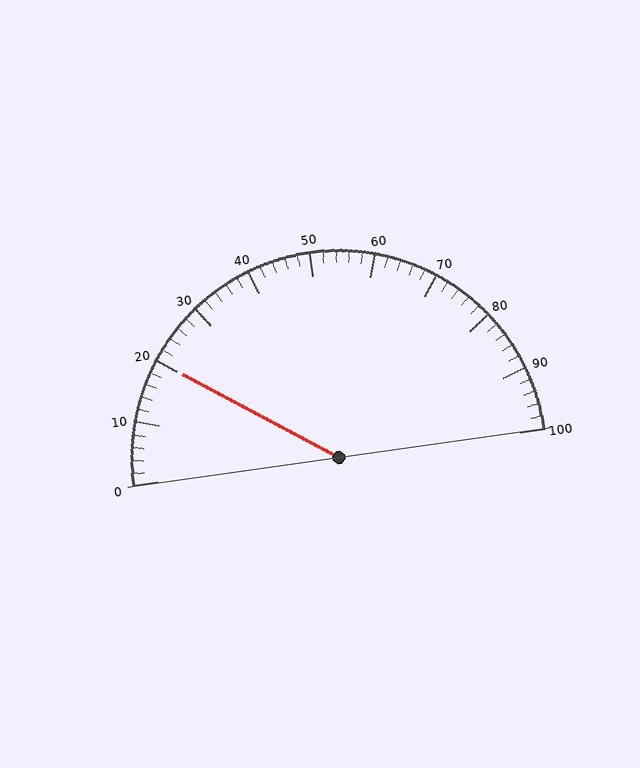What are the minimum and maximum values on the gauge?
The gauge ranges from 0 to 100.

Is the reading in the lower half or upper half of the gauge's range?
The reading is in the lower half of the range (0 to 100).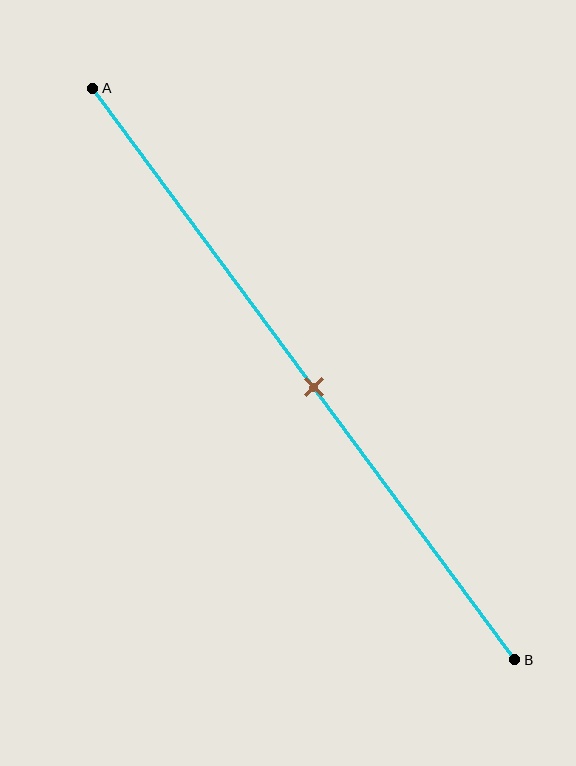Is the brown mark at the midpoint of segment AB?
Yes, the mark is approximately at the midpoint.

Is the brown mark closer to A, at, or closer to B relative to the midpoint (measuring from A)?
The brown mark is approximately at the midpoint of segment AB.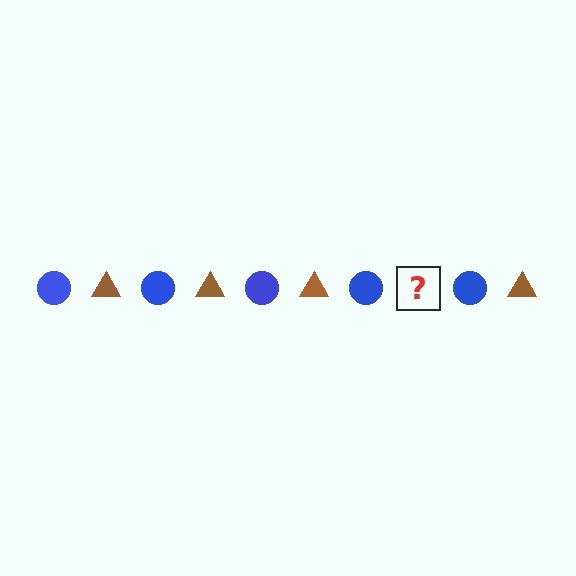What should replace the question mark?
The question mark should be replaced with a brown triangle.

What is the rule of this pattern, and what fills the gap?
The rule is that the pattern alternates between blue circle and brown triangle. The gap should be filled with a brown triangle.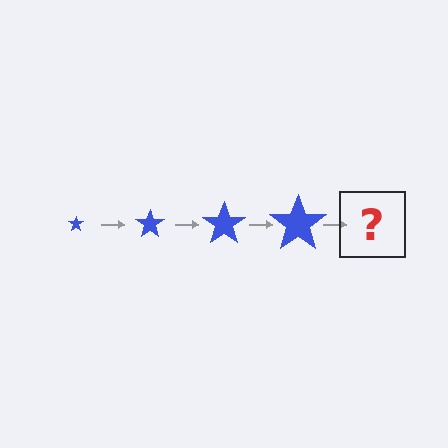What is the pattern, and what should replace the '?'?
The pattern is that the star gets progressively larger each step. The '?' should be a blue star, larger than the previous one.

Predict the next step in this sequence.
The next step is a blue star, larger than the previous one.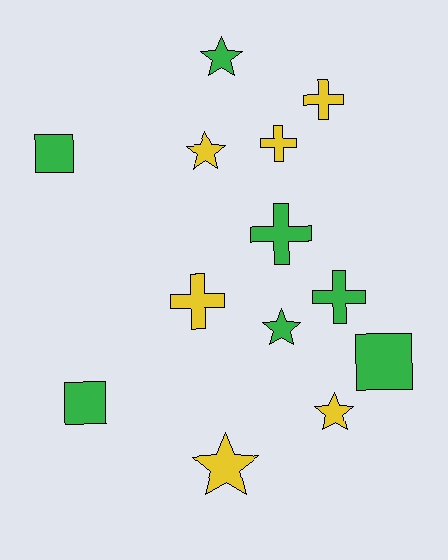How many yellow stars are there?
There are 3 yellow stars.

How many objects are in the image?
There are 13 objects.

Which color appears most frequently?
Green, with 7 objects.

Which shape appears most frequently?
Star, with 5 objects.